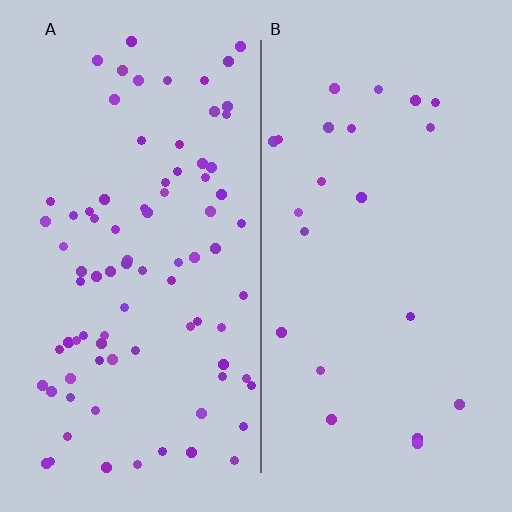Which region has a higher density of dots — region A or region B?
A (the left).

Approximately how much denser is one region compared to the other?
Approximately 3.7× — region A over region B.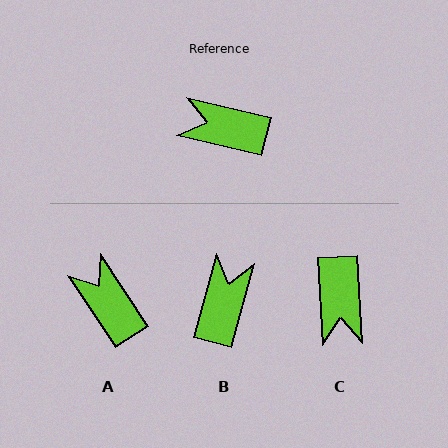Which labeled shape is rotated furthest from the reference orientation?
C, about 107 degrees away.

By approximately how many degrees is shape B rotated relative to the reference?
Approximately 92 degrees clockwise.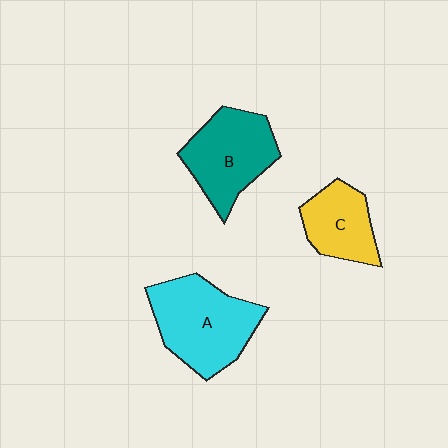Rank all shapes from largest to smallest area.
From largest to smallest: A (cyan), B (teal), C (yellow).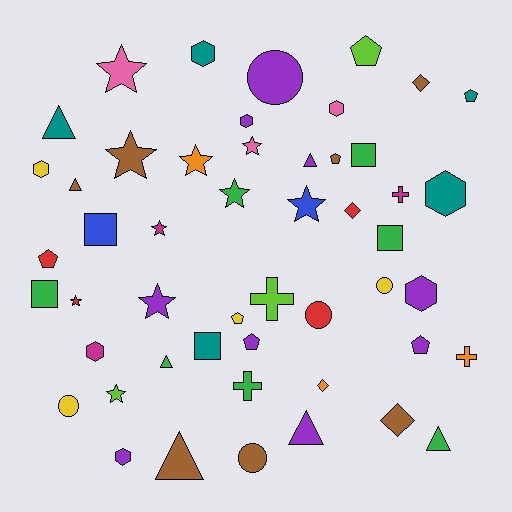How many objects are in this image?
There are 50 objects.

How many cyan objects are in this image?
There are no cyan objects.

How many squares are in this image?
There are 5 squares.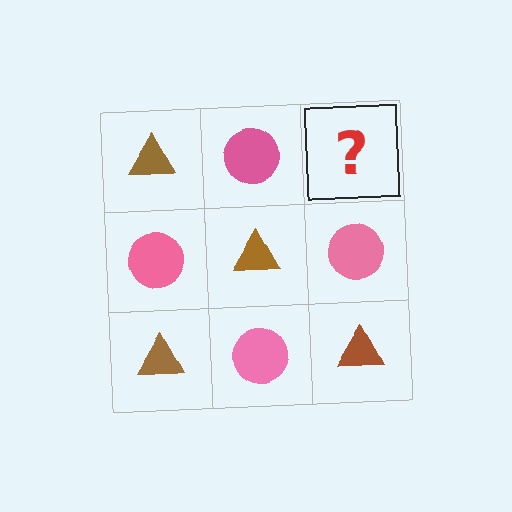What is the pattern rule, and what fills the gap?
The rule is that it alternates brown triangle and pink circle in a checkerboard pattern. The gap should be filled with a brown triangle.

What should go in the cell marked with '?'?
The missing cell should contain a brown triangle.